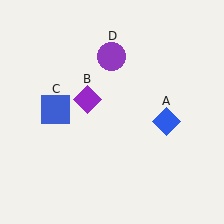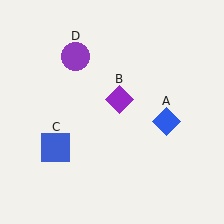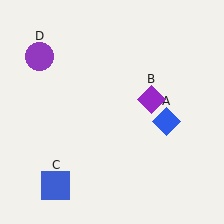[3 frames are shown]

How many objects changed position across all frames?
3 objects changed position: purple diamond (object B), blue square (object C), purple circle (object D).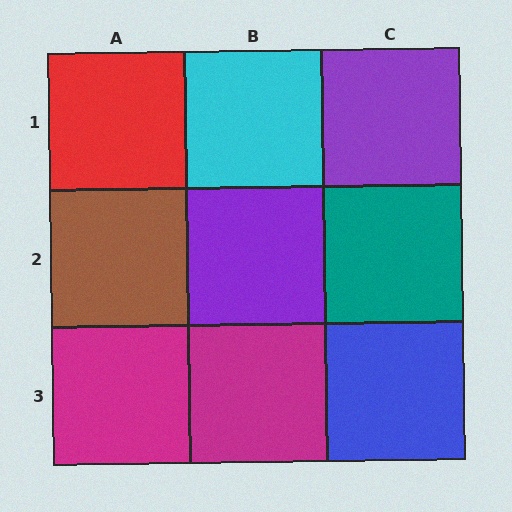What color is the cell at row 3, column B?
Magenta.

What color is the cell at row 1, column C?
Purple.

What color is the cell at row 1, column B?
Cyan.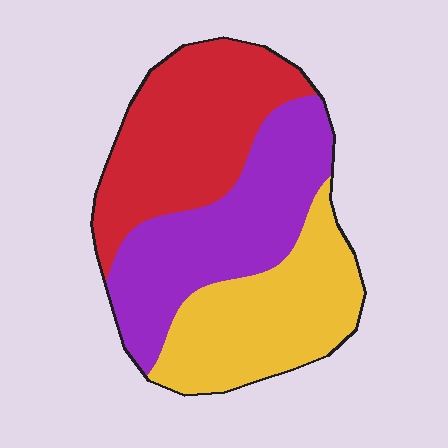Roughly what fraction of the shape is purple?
Purple covers around 35% of the shape.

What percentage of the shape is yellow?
Yellow takes up about one third (1/3) of the shape.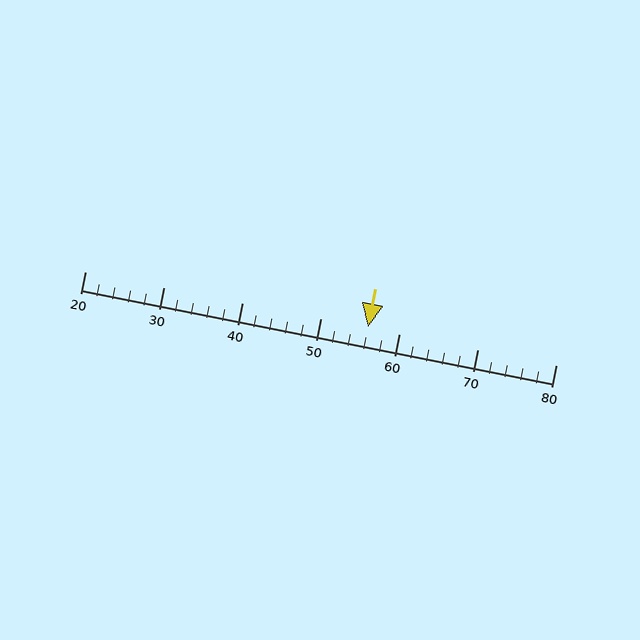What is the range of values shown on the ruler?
The ruler shows values from 20 to 80.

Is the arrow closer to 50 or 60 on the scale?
The arrow is closer to 60.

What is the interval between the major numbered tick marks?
The major tick marks are spaced 10 units apart.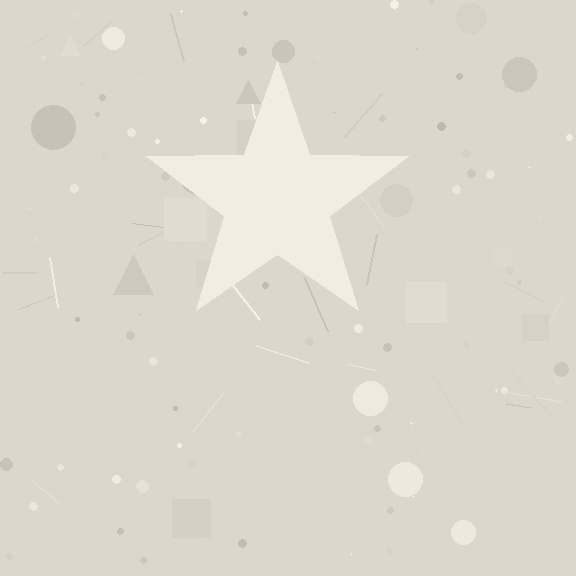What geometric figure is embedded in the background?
A star is embedded in the background.